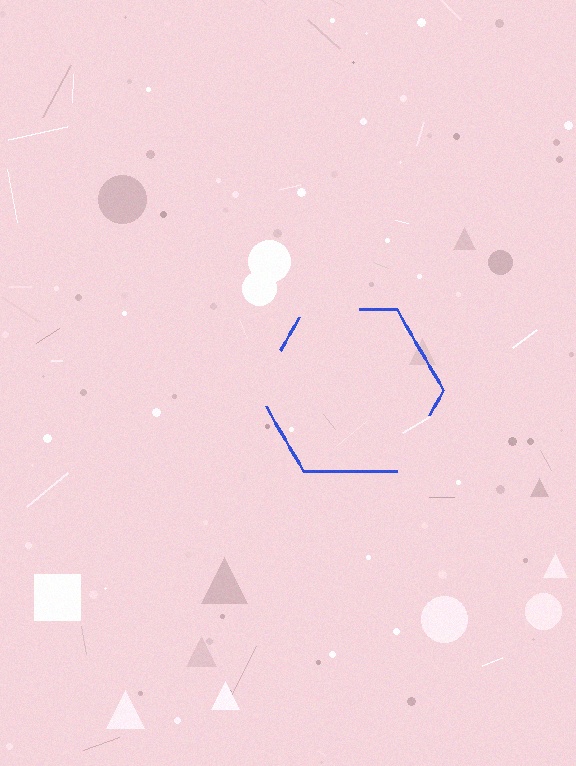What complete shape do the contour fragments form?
The contour fragments form a hexagon.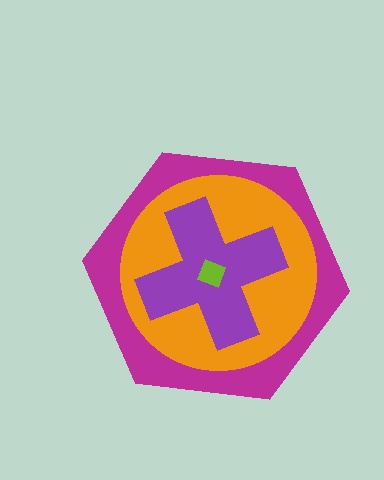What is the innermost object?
The lime diamond.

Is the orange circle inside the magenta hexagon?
Yes.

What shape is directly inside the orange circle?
The purple cross.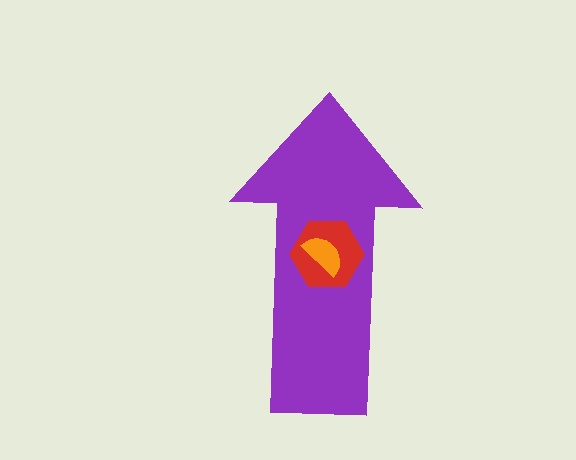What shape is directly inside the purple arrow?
The red hexagon.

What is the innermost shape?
The orange semicircle.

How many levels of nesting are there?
3.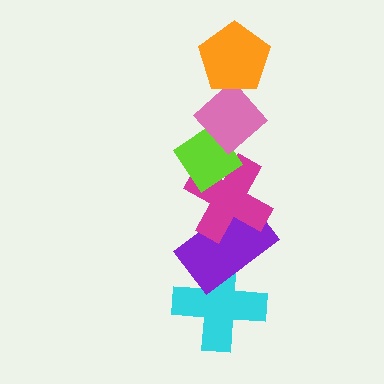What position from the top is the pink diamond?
The pink diamond is 2nd from the top.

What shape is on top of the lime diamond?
The pink diamond is on top of the lime diamond.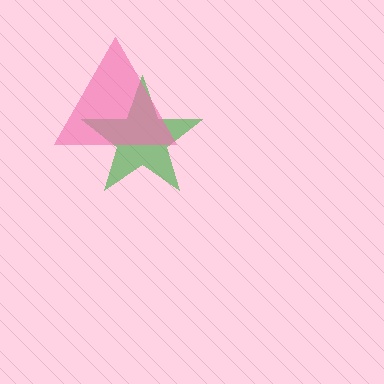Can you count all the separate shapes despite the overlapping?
Yes, there are 2 separate shapes.